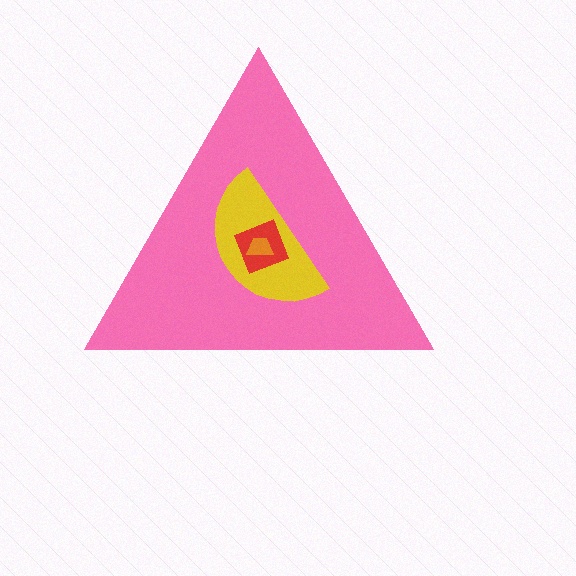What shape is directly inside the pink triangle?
The yellow semicircle.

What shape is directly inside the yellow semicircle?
The red diamond.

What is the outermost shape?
The pink triangle.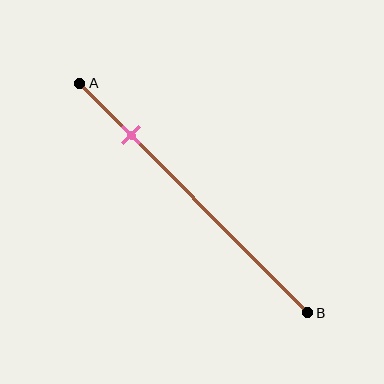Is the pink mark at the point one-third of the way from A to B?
No, the mark is at about 25% from A, not at the 33% one-third point.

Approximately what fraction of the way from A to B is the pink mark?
The pink mark is approximately 25% of the way from A to B.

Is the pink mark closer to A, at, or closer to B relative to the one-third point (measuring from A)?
The pink mark is closer to point A than the one-third point of segment AB.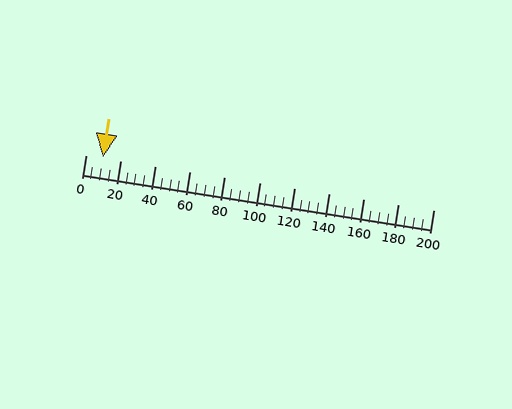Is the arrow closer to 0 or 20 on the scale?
The arrow is closer to 20.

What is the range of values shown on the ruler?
The ruler shows values from 0 to 200.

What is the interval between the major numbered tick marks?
The major tick marks are spaced 20 units apart.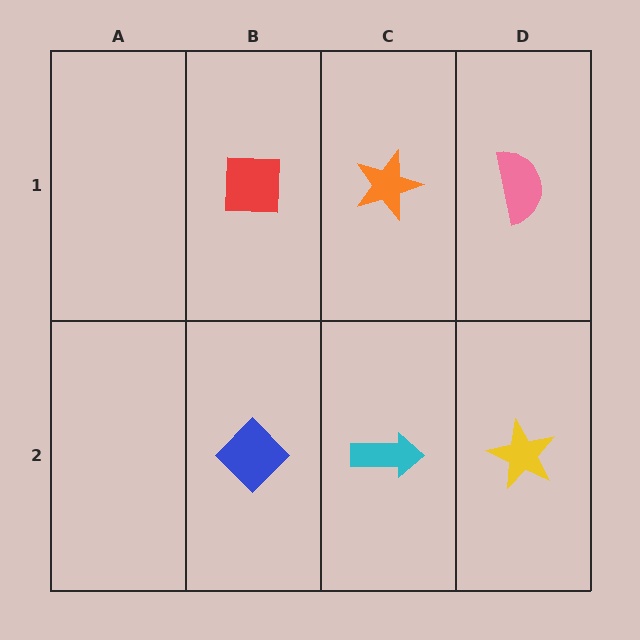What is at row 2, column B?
A blue diamond.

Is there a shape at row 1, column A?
No, that cell is empty.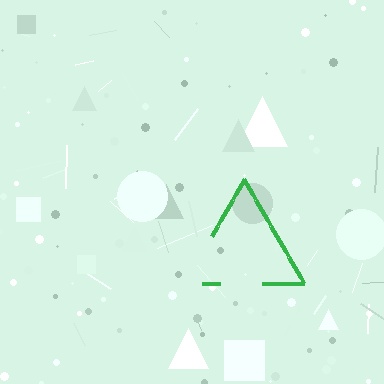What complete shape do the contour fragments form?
The contour fragments form a triangle.